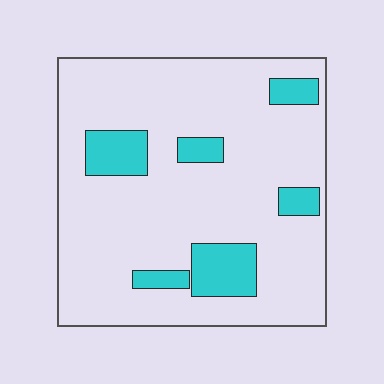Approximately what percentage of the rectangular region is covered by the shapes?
Approximately 15%.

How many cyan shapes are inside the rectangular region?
6.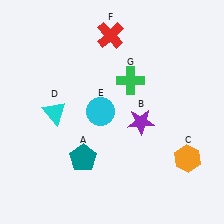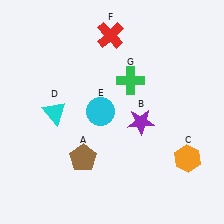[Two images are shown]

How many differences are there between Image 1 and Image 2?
There is 1 difference between the two images.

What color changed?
The pentagon (A) changed from teal in Image 1 to brown in Image 2.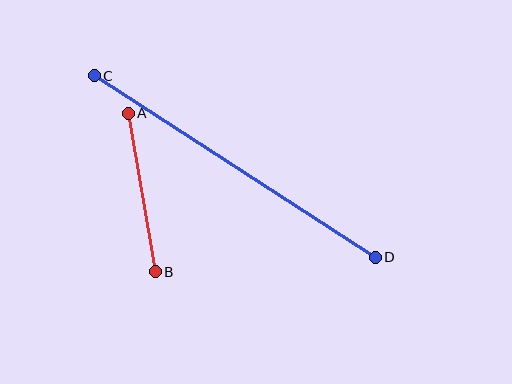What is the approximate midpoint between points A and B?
The midpoint is at approximately (142, 192) pixels.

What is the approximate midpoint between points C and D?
The midpoint is at approximately (235, 166) pixels.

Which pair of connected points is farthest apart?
Points C and D are farthest apart.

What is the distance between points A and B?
The distance is approximately 161 pixels.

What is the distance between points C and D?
The distance is approximately 335 pixels.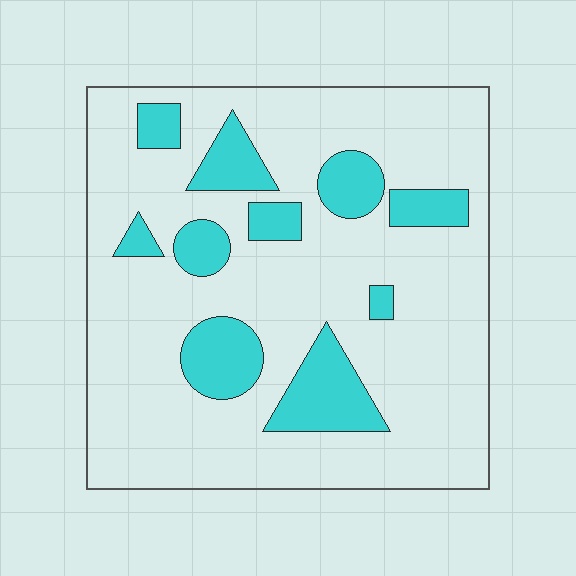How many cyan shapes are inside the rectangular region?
10.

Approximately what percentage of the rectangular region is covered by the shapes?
Approximately 20%.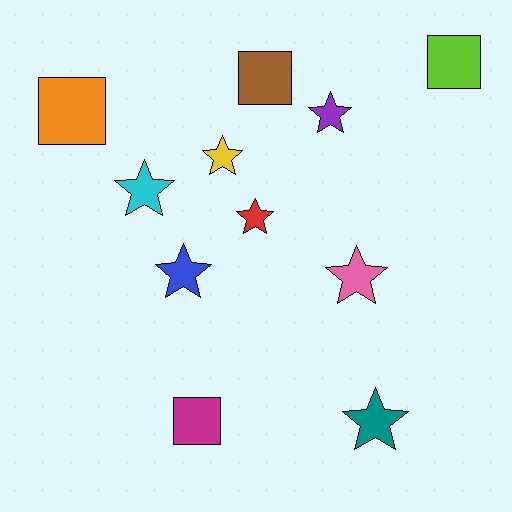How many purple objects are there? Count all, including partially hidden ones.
There is 1 purple object.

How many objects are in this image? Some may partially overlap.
There are 11 objects.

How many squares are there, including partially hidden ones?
There are 4 squares.